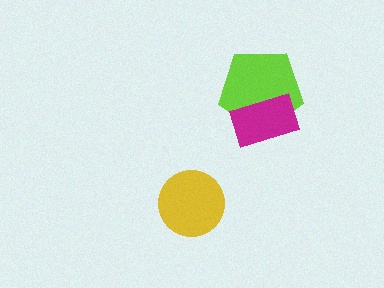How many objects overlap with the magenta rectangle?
1 object overlaps with the magenta rectangle.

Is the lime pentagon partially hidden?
Yes, it is partially covered by another shape.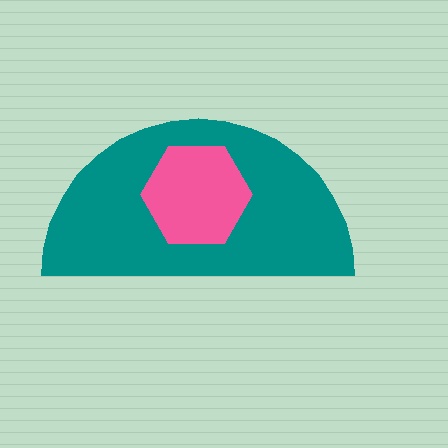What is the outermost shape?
The teal semicircle.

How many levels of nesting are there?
2.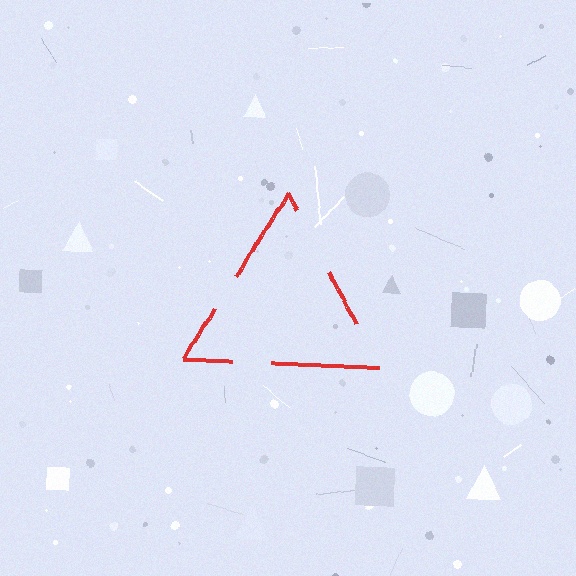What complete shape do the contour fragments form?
The contour fragments form a triangle.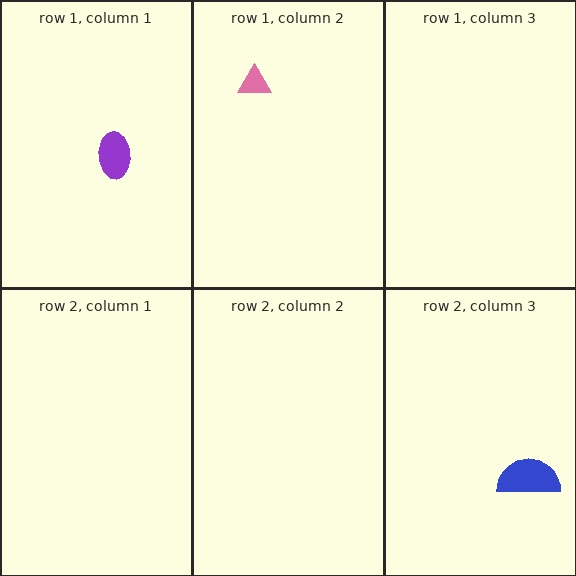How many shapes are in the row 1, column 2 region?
1.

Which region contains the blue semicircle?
The row 2, column 3 region.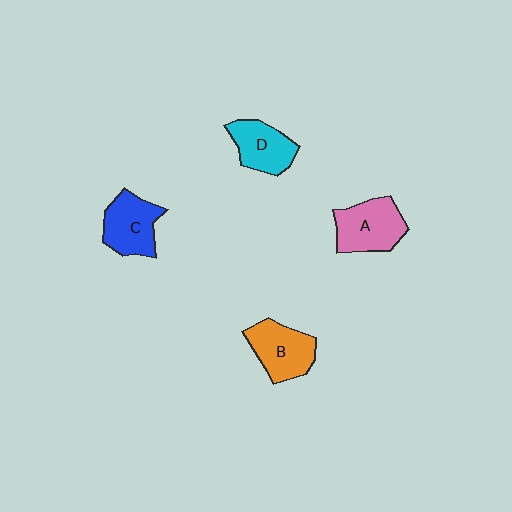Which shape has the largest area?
Shape A (pink).